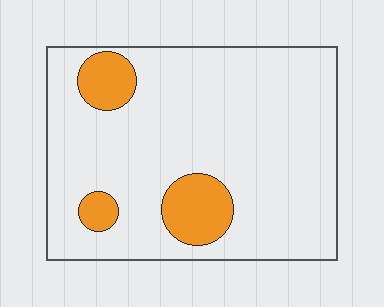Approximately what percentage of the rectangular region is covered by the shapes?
Approximately 15%.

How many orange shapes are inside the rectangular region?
3.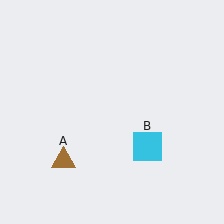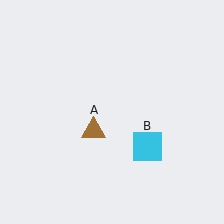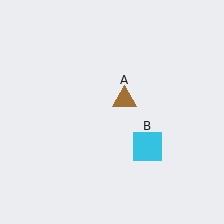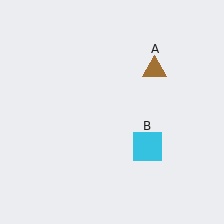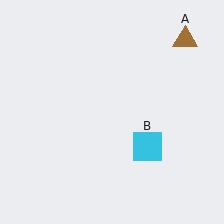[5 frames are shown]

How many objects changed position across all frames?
1 object changed position: brown triangle (object A).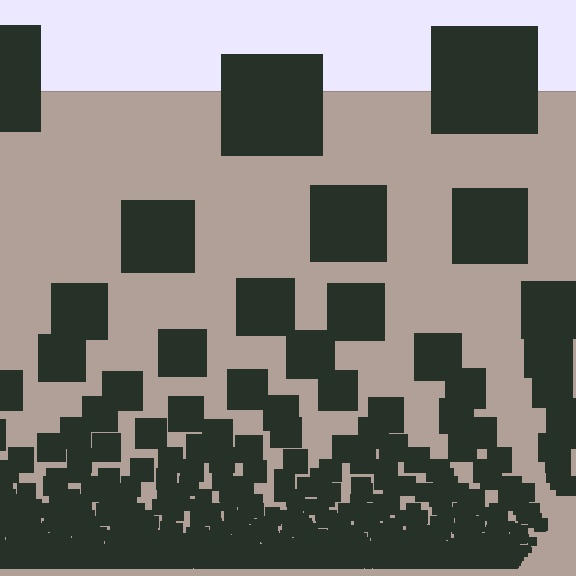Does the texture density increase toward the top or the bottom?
Density increases toward the bottom.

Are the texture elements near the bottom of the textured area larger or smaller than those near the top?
Smaller. The gradient is inverted — elements near the bottom are smaller and denser.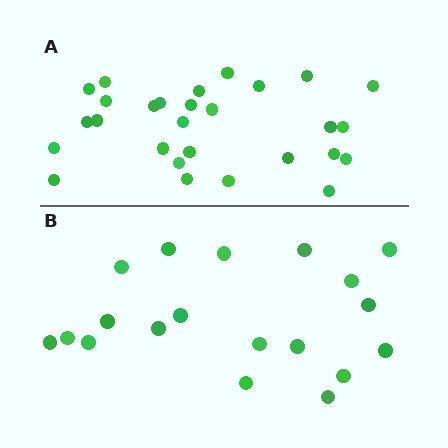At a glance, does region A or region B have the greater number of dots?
Region A (the top region) has more dots.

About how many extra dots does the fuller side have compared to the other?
Region A has roughly 8 or so more dots than region B.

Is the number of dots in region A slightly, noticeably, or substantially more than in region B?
Region A has substantially more. The ratio is roughly 1.5 to 1.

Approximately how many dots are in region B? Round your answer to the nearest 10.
About 20 dots. (The exact count is 19, which rounds to 20.)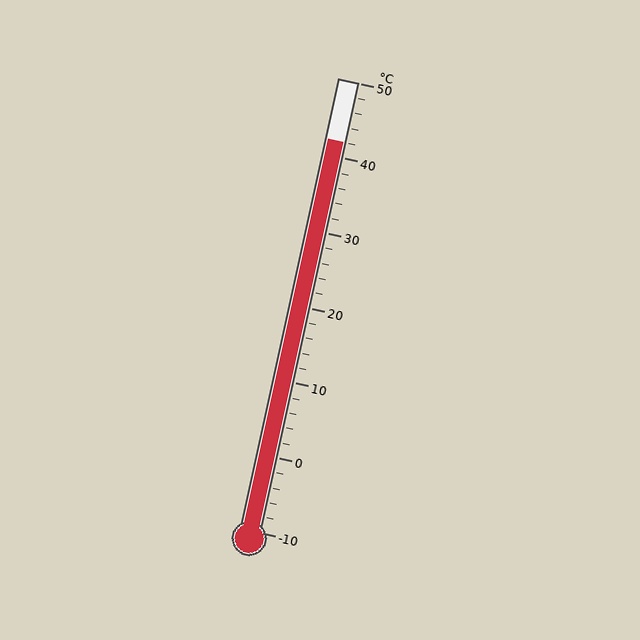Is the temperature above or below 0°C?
The temperature is above 0°C.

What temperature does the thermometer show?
The thermometer shows approximately 42°C.